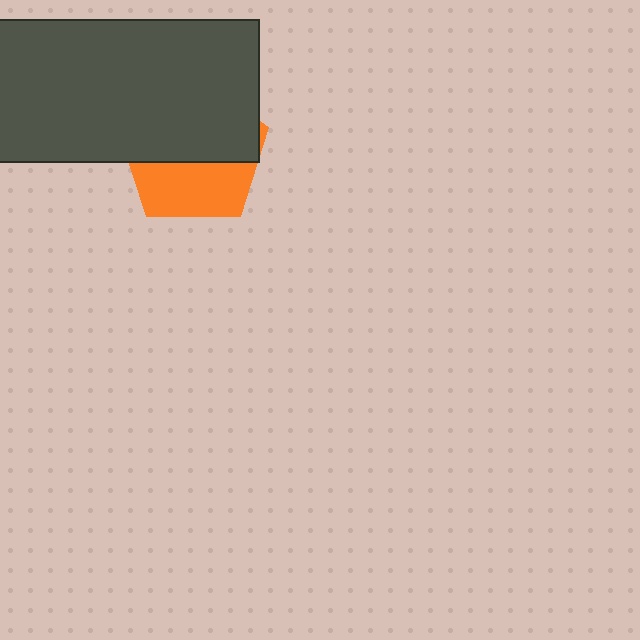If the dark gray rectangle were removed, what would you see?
You would see the complete orange pentagon.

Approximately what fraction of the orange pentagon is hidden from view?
Roughly 59% of the orange pentagon is hidden behind the dark gray rectangle.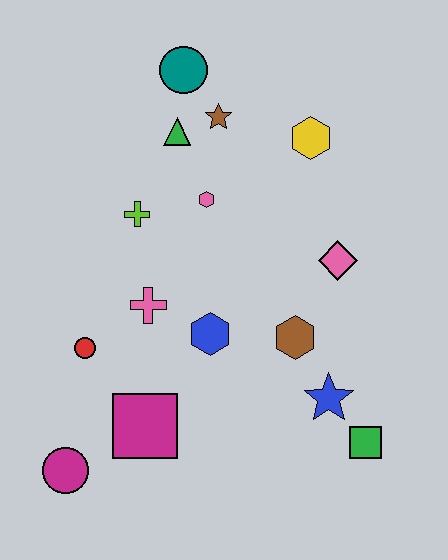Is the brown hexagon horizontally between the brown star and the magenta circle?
No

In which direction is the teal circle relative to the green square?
The teal circle is above the green square.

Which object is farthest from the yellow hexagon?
The magenta circle is farthest from the yellow hexagon.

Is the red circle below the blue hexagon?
Yes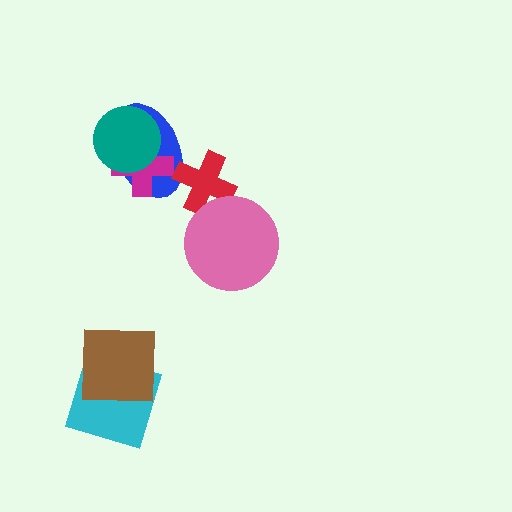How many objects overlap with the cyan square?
1 object overlaps with the cyan square.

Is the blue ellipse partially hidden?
Yes, it is partially covered by another shape.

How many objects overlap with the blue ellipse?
3 objects overlap with the blue ellipse.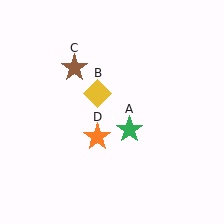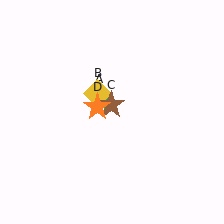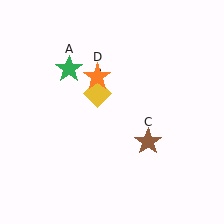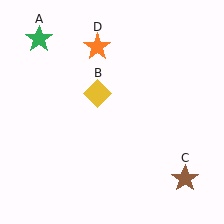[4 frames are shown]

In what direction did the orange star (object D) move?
The orange star (object D) moved up.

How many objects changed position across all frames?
3 objects changed position: green star (object A), brown star (object C), orange star (object D).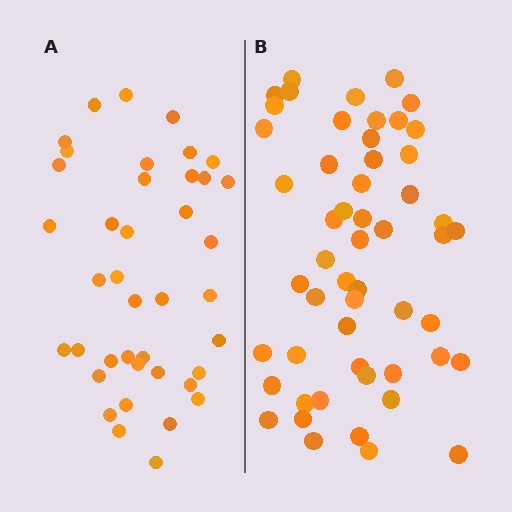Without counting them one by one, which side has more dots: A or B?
Region B (the right region) has more dots.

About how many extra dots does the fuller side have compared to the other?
Region B has approximately 15 more dots than region A.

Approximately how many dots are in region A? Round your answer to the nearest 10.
About 40 dots.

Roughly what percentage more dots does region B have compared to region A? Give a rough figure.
About 30% more.